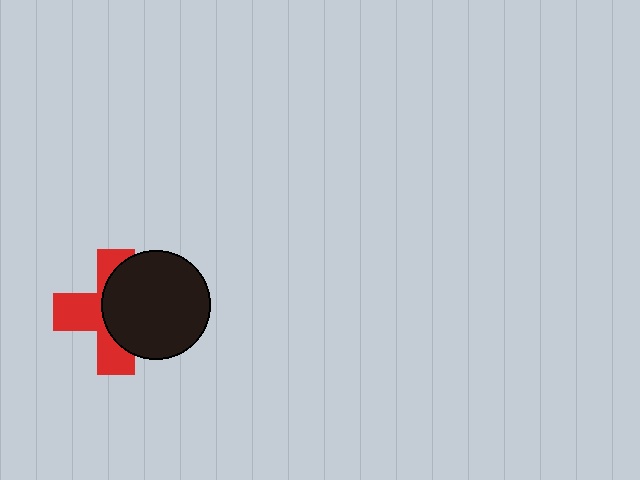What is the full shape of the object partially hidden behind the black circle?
The partially hidden object is a red cross.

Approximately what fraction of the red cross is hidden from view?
Roughly 52% of the red cross is hidden behind the black circle.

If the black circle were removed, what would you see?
You would see the complete red cross.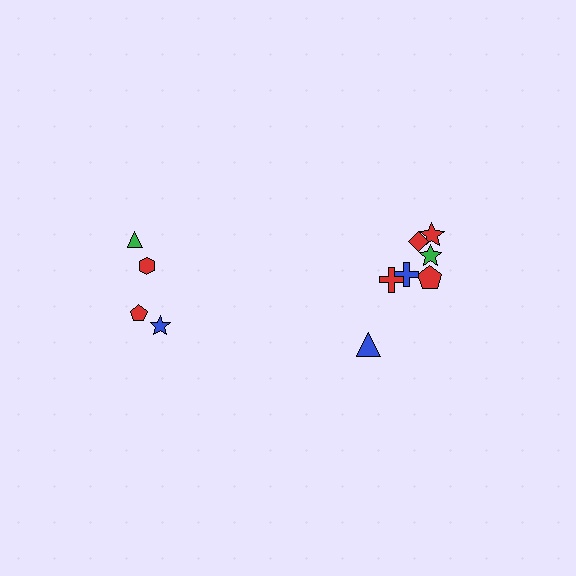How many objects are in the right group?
There are 7 objects.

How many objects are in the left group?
There are 4 objects.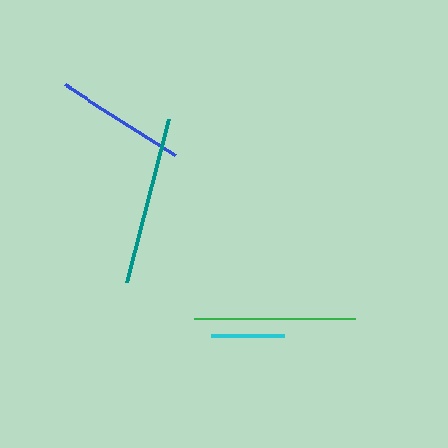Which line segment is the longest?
The teal line is the longest at approximately 168 pixels.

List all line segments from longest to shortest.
From longest to shortest: teal, green, blue, cyan.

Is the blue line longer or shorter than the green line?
The green line is longer than the blue line.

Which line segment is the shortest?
The cyan line is the shortest at approximately 73 pixels.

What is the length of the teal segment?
The teal segment is approximately 168 pixels long.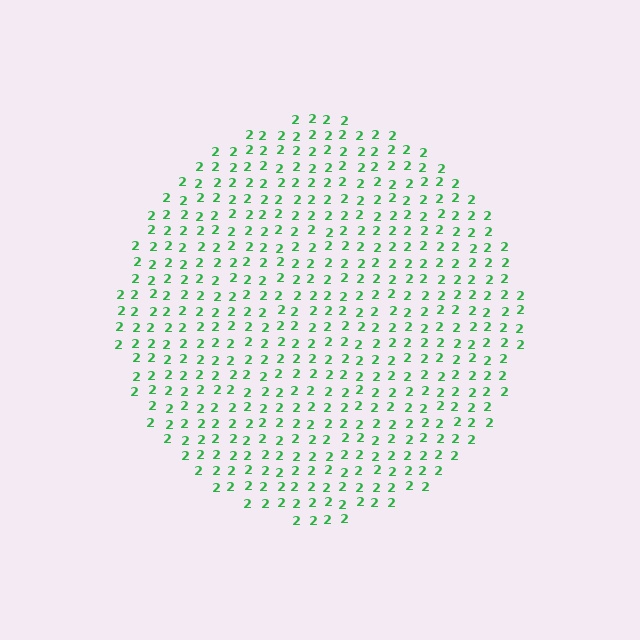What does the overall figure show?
The overall figure shows a circle.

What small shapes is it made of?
It is made of small digit 2's.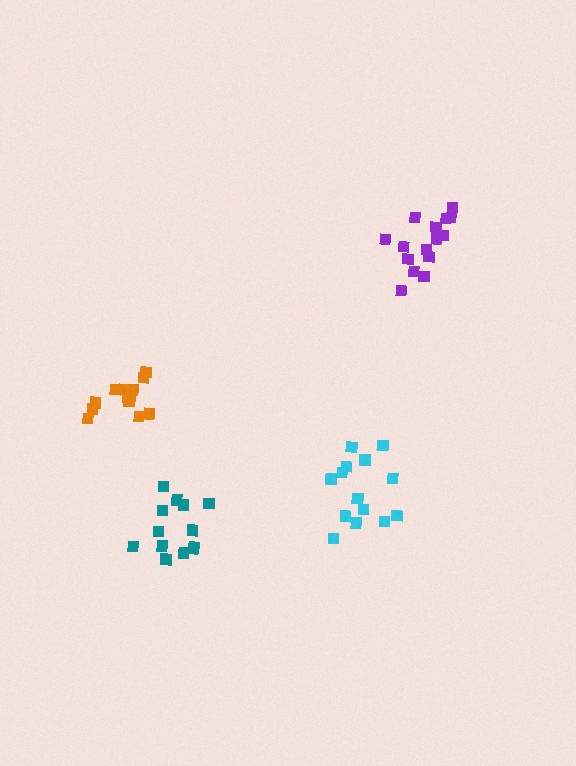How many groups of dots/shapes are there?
There are 4 groups.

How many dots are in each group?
Group 1: 14 dots, Group 2: 14 dots, Group 3: 16 dots, Group 4: 13 dots (57 total).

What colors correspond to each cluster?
The clusters are colored: cyan, orange, purple, teal.